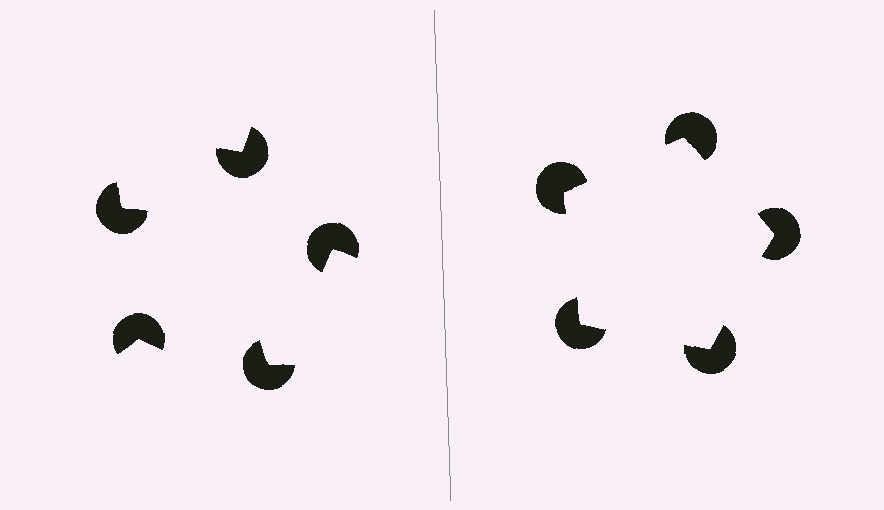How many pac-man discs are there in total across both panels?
10 — 5 on each side.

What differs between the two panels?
The pac-man discs are positioned identically on both sides; only the wedge orientations differ. On the right they align to a pentagon; on the left they are misaligned.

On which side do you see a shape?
An illusory pentagon appears on the right side. On the left side the wedge cuts are rotated, so no coherent shape forms.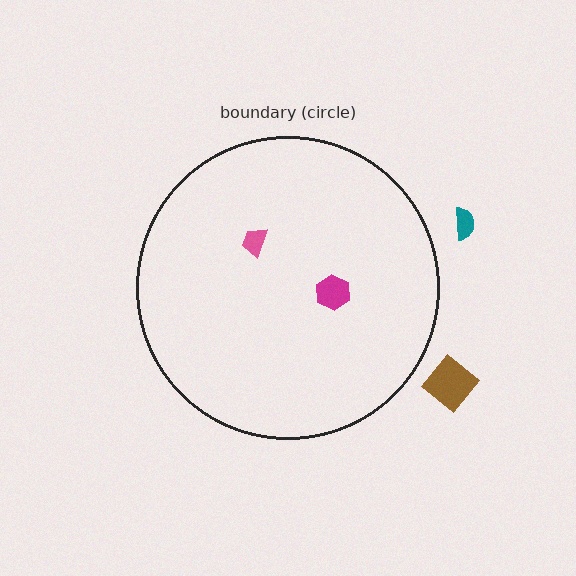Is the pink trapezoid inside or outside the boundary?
Inside.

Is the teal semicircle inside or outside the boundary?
Outside.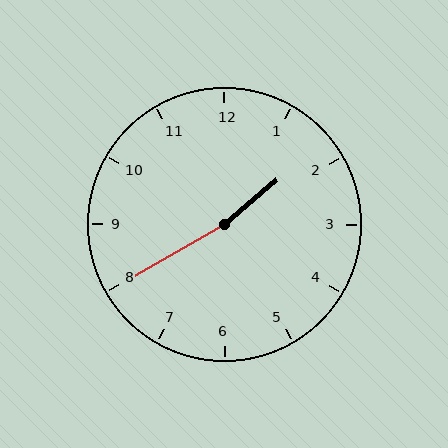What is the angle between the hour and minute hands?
Approximately 170 degrees.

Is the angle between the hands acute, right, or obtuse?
It is obtuse.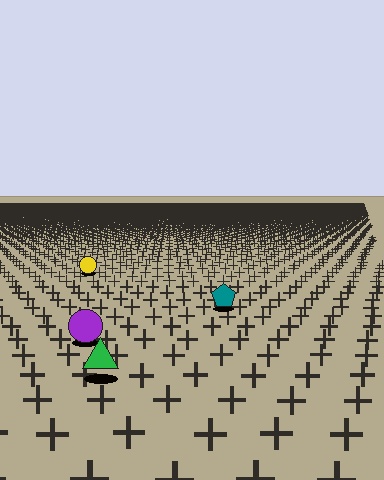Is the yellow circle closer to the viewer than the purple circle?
No. The purple circle is closer — you can tell from the texture gradient: the ground texture is coarser near it.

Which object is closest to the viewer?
The green triangle is closest. The texture marks near it are larger and more spread out.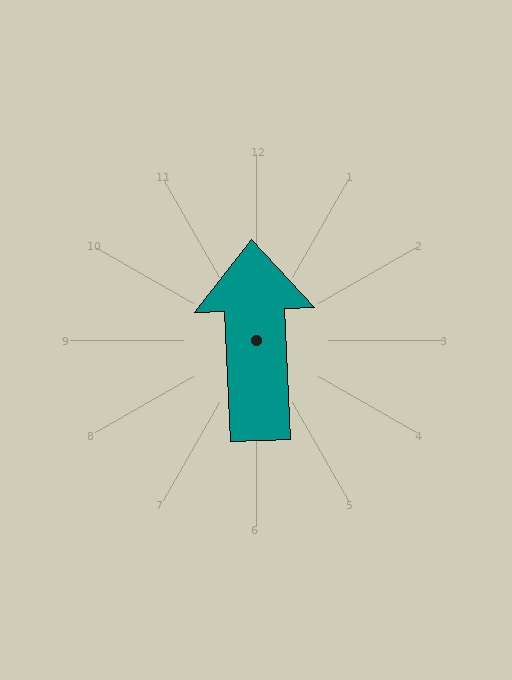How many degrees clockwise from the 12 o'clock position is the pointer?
Approximately 358 degrees.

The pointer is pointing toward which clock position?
Roughly 12 o'clock.